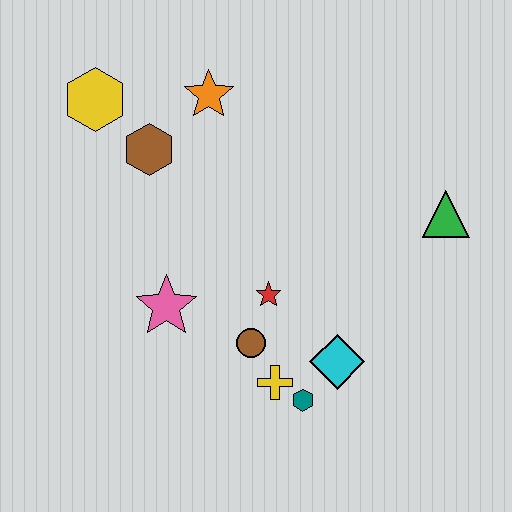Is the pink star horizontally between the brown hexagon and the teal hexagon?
Yes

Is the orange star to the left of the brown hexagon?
No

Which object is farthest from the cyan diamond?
The yellow hexagon is farthest from the cyan diamond.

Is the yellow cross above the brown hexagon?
No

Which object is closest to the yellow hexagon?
The brown hexagon is closest to the yellow hexagon.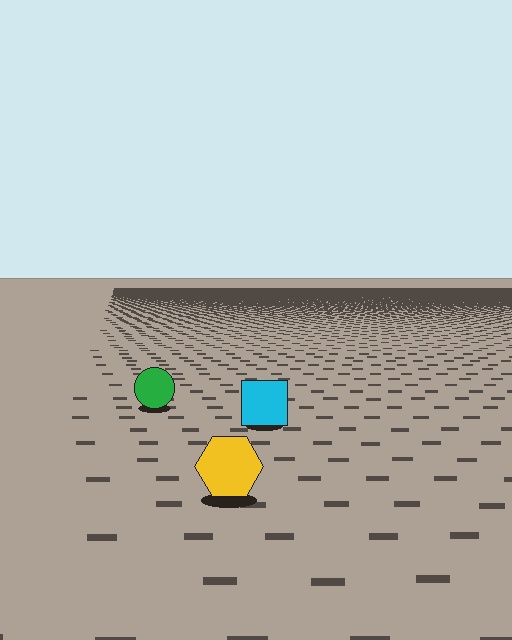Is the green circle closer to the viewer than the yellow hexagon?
No. The yellow hexagon is closer — you can tell from the texture gradient: the ground texture is coarser near it.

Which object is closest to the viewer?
The yellow hexagon is closest. The texture marks near it are larger and more spread out.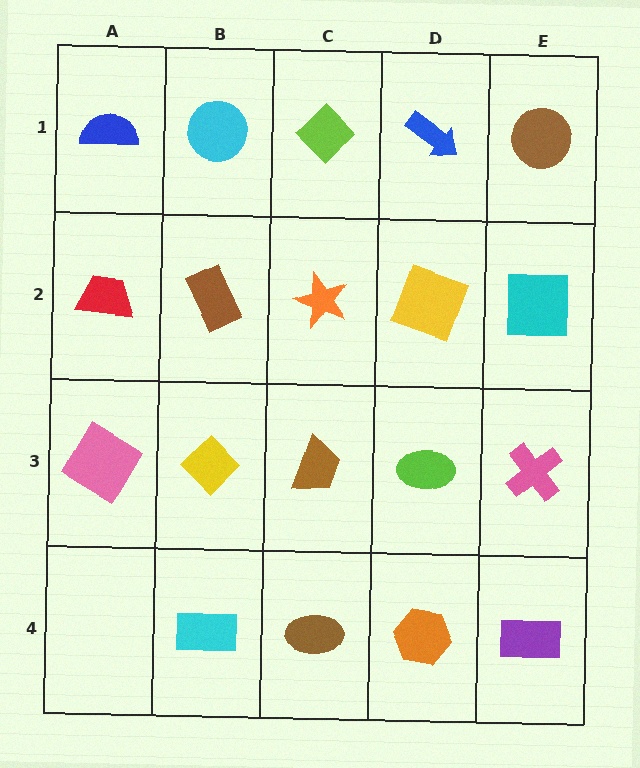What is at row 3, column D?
A lime ellipse.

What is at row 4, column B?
A cyan rectangle.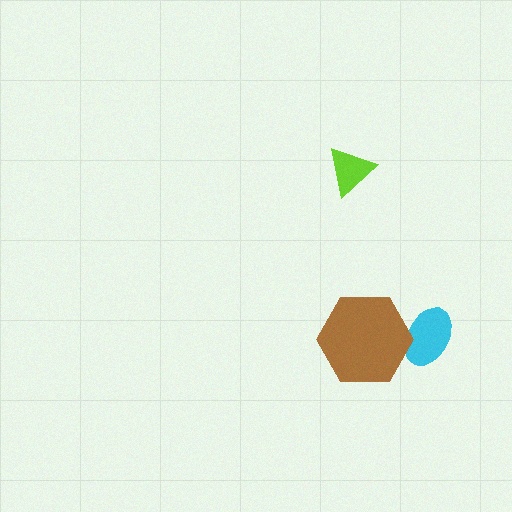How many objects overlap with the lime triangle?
0 objects overlap with the lime triangle.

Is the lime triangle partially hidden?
No, no other shape covers it.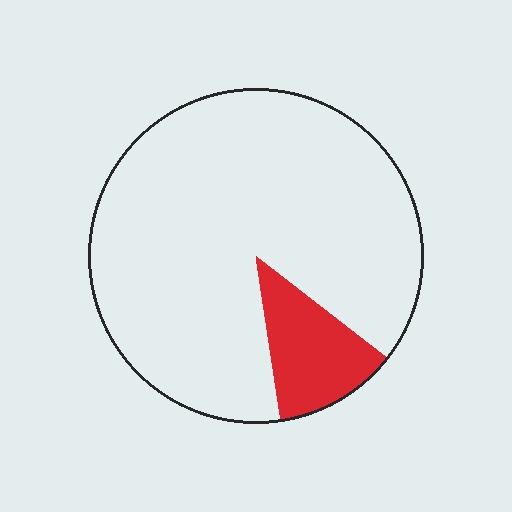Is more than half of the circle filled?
No.